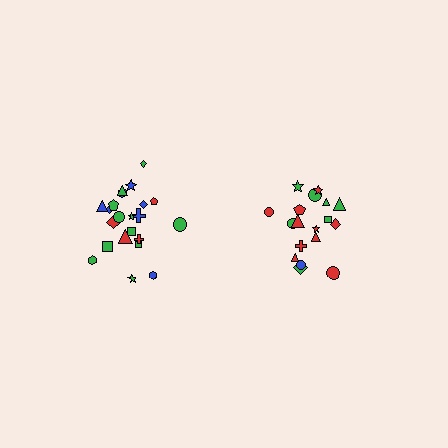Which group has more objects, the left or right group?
The left group.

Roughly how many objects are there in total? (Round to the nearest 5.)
Roughly 40 objects in total.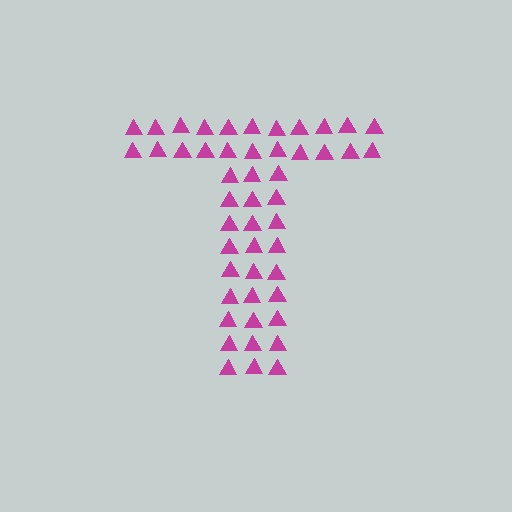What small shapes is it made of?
It is made of small triangles.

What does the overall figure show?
The overall figure shows the letter T.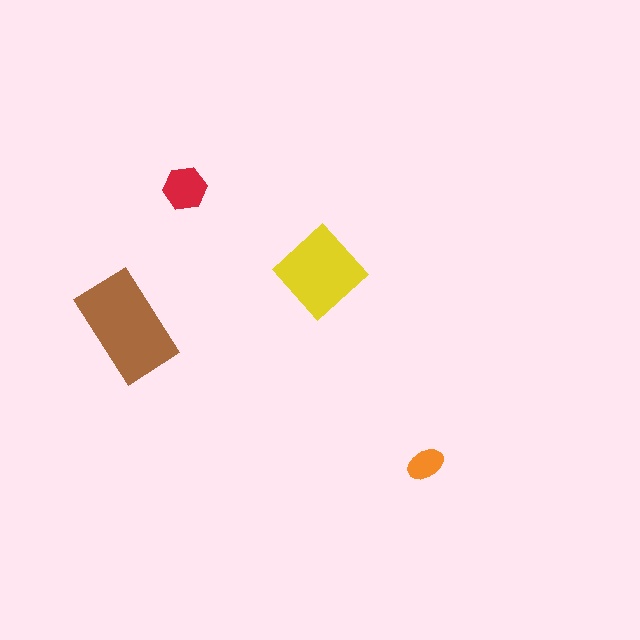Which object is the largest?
The brown rectangle.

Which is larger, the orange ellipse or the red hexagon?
The red hexagon.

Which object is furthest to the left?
The brown rectangle is leftmost.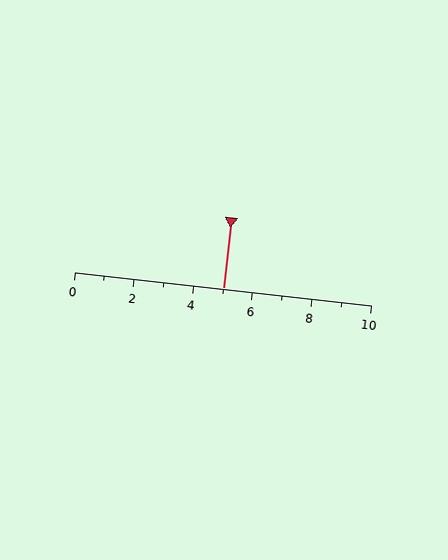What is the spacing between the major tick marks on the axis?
The major ticks are spaced 2 apart.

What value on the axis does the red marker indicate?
The marker indicates approximately 5.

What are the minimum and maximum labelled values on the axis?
The axis runs from 0 to 10.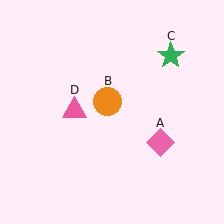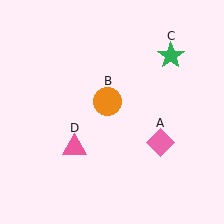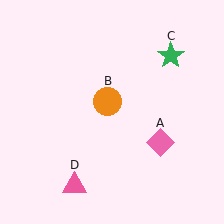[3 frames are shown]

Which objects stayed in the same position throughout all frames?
Pink diamond (object A) and orange circle (object B) and green star (object C) remained stationary.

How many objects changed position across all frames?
1 object changed position: pink triangle (object D).